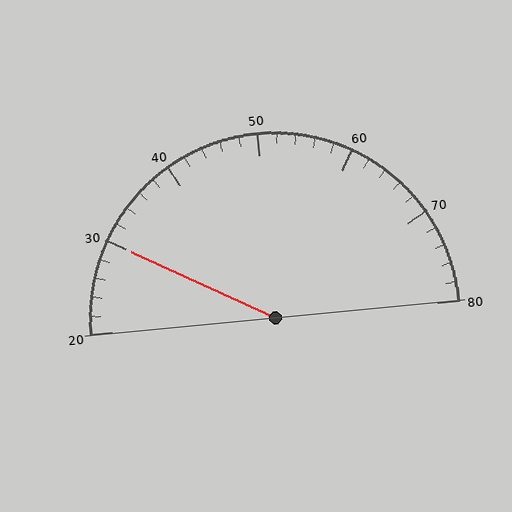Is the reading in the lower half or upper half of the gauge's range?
The reading is in the lower half of the range (20 to 80).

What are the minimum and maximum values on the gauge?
The gauge ranges from 20 to 80.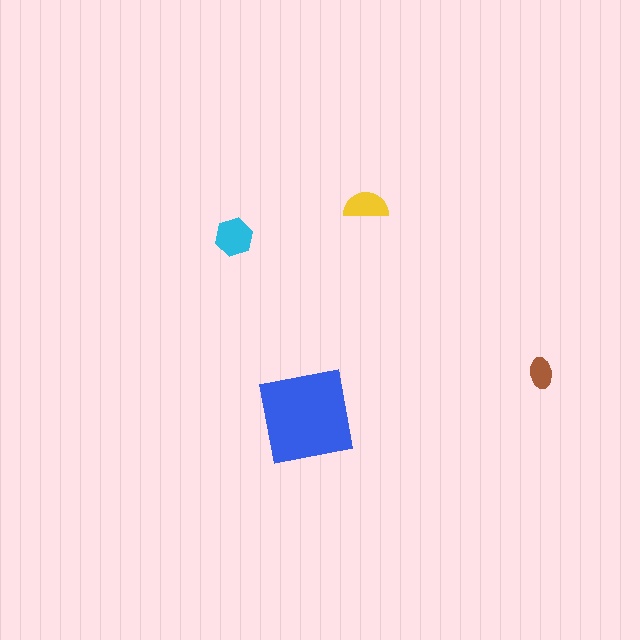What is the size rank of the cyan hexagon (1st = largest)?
2nd.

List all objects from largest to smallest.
The blue square, the cyan hexagon, the yellow semicircle, the brown ellipse.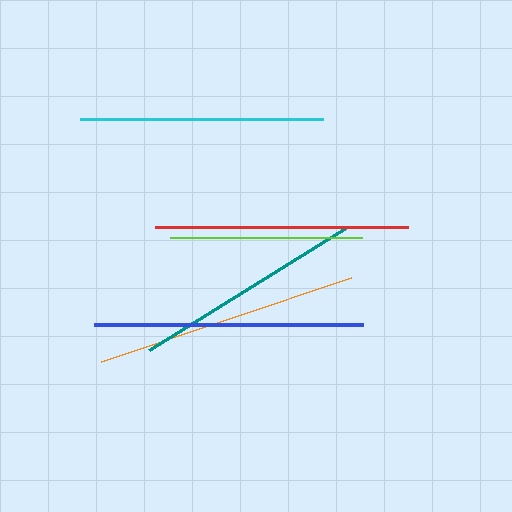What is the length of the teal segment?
The teal segment is approximately 233 pixels long.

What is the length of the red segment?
The red segment is approximately 253 pixels long.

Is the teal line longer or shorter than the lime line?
The teal line is longer than the lime line.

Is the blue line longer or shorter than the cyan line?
The blue line is longer than the cyan line.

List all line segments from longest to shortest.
From longest to shortest: blue, orange, red, cyan, teal, lime.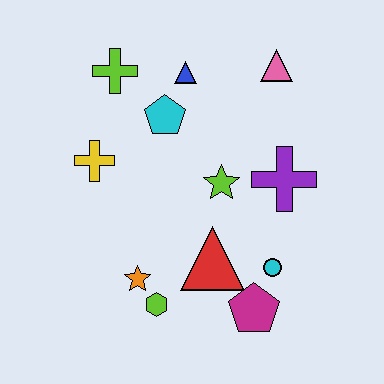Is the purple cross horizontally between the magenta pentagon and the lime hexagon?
No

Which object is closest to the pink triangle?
The blue triangle is closest to the pink triangle.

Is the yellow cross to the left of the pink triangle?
Yes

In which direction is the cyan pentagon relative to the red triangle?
The cyan pentagon is above the red triangle.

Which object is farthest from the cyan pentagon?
The magenta pentagon is farthest from the cyan pentagon.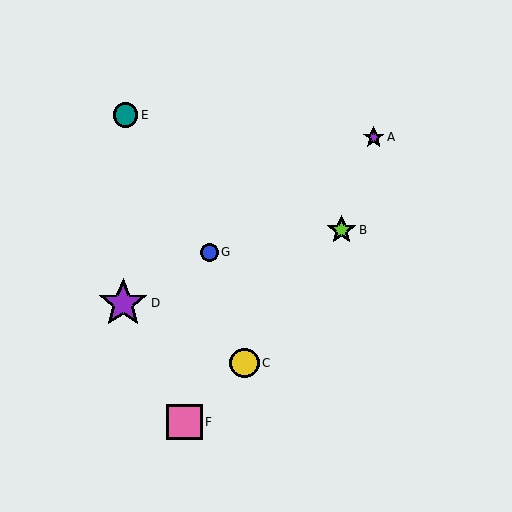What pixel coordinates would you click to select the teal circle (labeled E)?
Click at (125, 115) to select the teal circle E.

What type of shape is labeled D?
Shape D is a purple star.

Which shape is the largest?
The purple star (labeled D) is the largest.